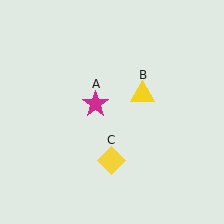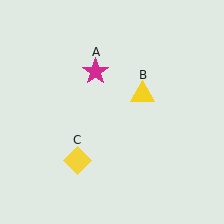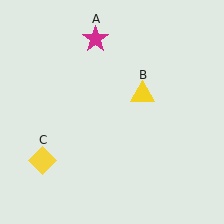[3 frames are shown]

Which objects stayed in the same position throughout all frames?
Yellow triangle (object B) remained stationary.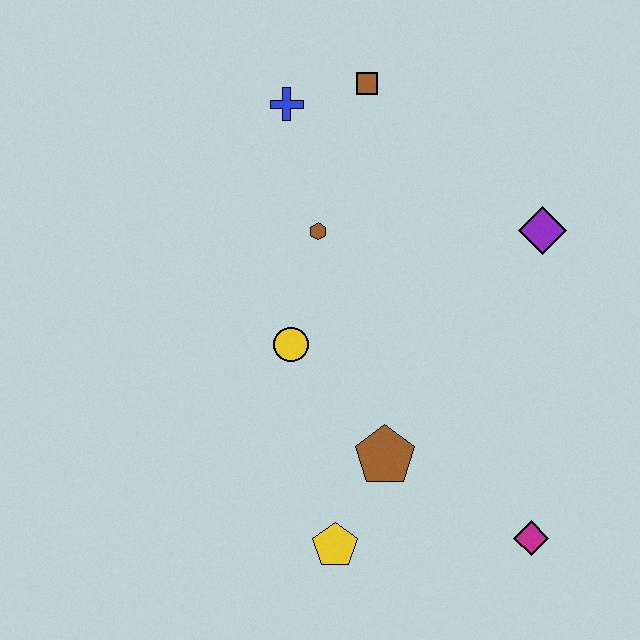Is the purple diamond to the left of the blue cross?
No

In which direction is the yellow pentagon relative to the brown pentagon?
The yellow pentagon is below the brown pentagon.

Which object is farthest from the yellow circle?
The magenta diamond is farthest from the yellow circle.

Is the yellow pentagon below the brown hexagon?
Yes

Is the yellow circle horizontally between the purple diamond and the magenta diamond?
No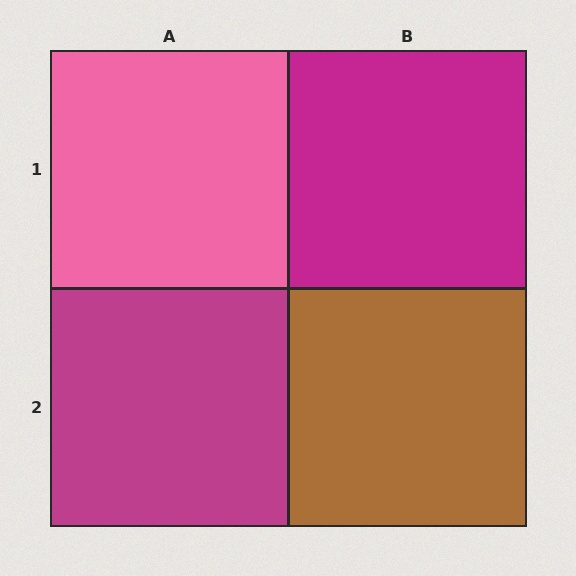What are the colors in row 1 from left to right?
Pink, magenta.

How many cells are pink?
1 cell is pink.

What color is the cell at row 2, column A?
Magenta.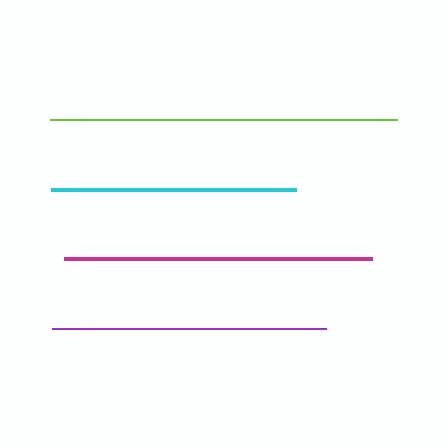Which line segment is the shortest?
The cyan line is the shortest at approximately 245 pixels.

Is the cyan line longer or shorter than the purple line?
The purple line is longer than the cyan line.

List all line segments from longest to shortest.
From longest to shortest: lime, magenta, purple, cyan.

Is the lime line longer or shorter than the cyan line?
The lime line is longer than the cyan line.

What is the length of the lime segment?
The lime segment is approximately 347 pixels long.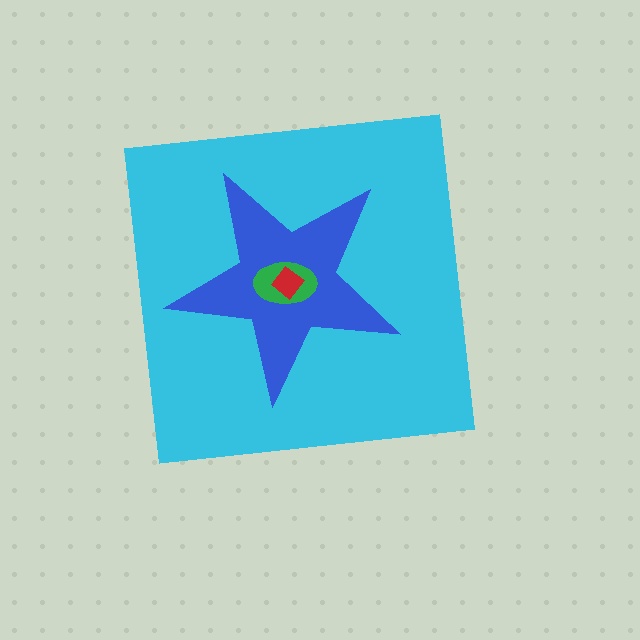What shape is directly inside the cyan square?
The blue star.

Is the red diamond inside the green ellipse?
Yes.